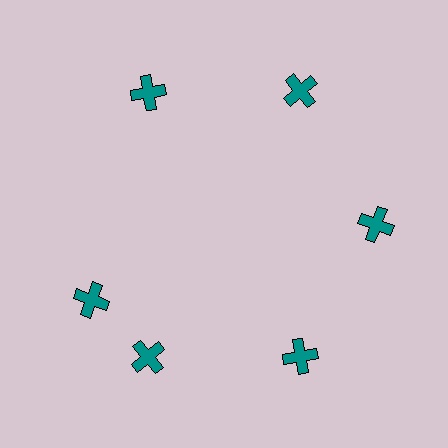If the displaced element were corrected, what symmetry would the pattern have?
It would have 6-fold rotational symmetry — the pattern would map onto itself every 60 degrees.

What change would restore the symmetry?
The symmetry would be restored by rotating it back into even spacing with its neighbors so that all 6 crosses sit at equal angles and equal distance from the center.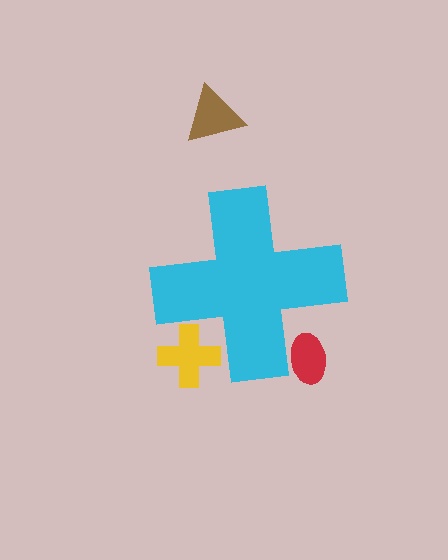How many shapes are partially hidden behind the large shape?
2 shapes are partially hidden.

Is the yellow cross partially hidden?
Yes, the yellow cross is partially hidden behind the cyan cross.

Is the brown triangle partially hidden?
No, the brown triangle is fully visible.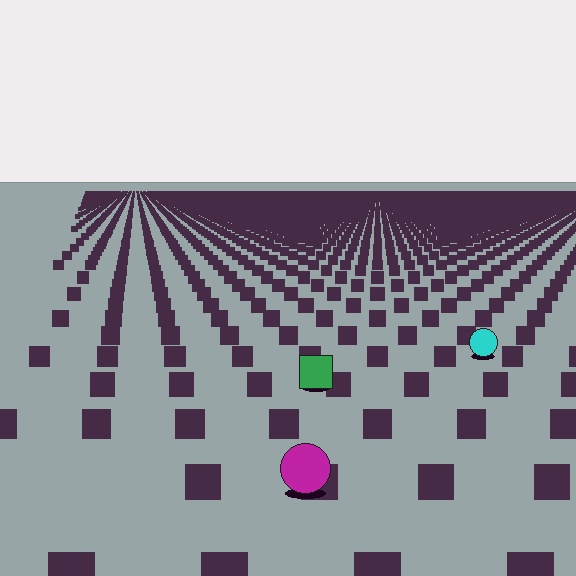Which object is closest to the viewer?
The magenta circle is closest. The texture marks near it are larger and more spread out.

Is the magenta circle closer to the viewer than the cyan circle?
Yes. The magenta circle is closer — you can tell from the texture gradient: the ground texture is coarser near it.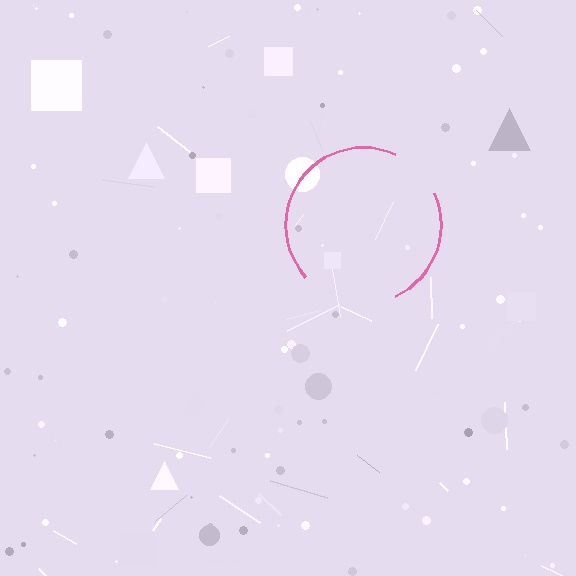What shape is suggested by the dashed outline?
The dashed outline suggests a circle.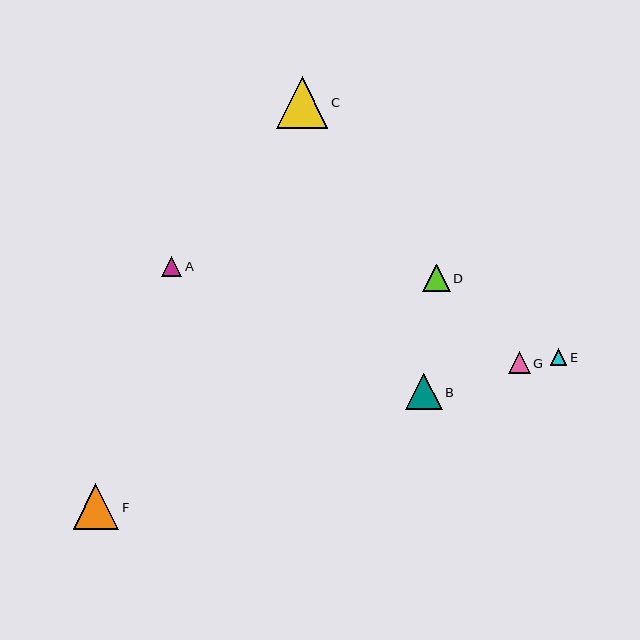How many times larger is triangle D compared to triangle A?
Triangle D is approximately 1.4 times the size of triangle A.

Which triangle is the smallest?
Triangle E is the smallest with a size of approximately 16 pixels.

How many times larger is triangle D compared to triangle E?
Triangle D is approximately 1.7 times the size of triangle E.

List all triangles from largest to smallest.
From largest to smallest: C, F, B, D, G, A, E.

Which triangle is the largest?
Triangle C is the largest with a size of approximately 51 pixels.